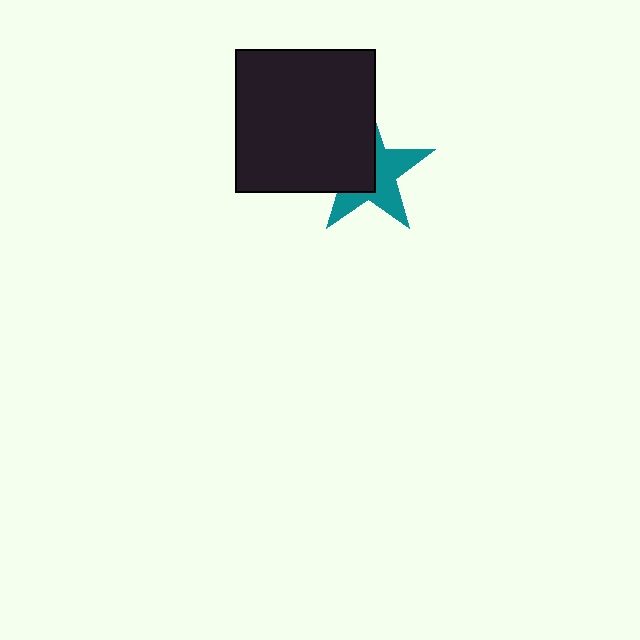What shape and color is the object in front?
The object in front is a black rectangle.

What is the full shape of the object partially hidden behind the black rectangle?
The partially hidden object is a teal star.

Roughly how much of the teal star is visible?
About half of it is visible (roughly 52%).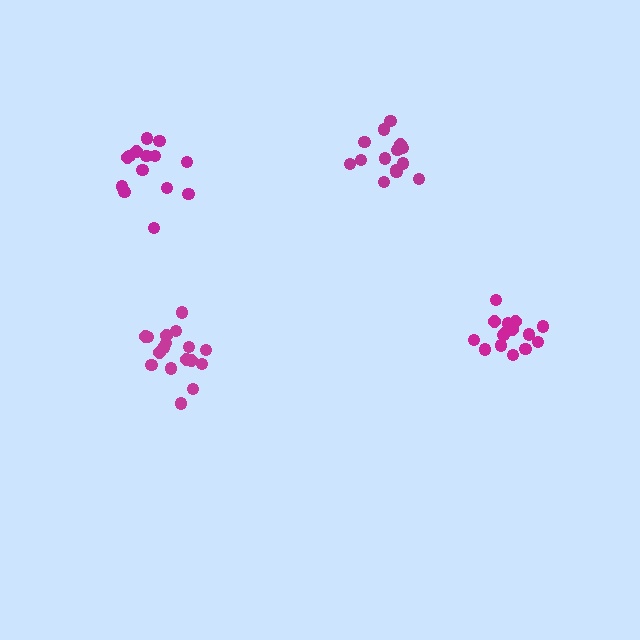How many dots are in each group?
Group 1: 17 dots, Group 2: 14 dots, Group 3: 15 dots, Group 4: 14 dots (60 total).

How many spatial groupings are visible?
There are 4 spatial groupings.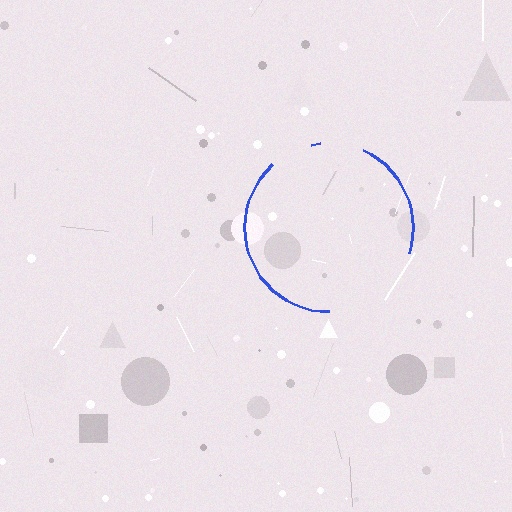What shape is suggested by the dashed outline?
The dashed outline suggests a circle.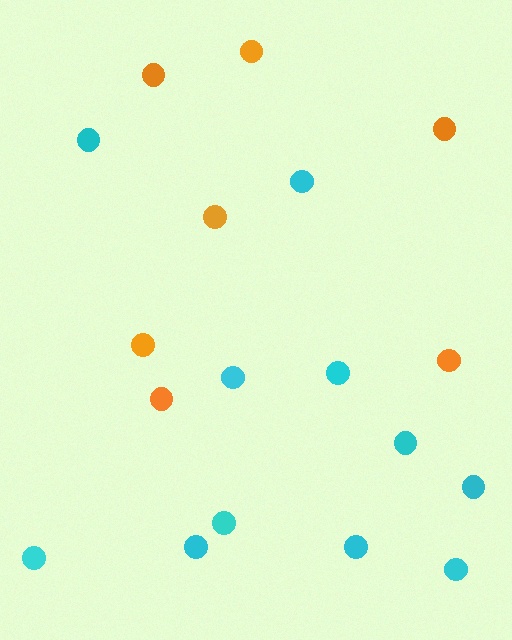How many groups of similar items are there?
There are 2 groups: one group of cyan circles (11) and one group of orange circles (7).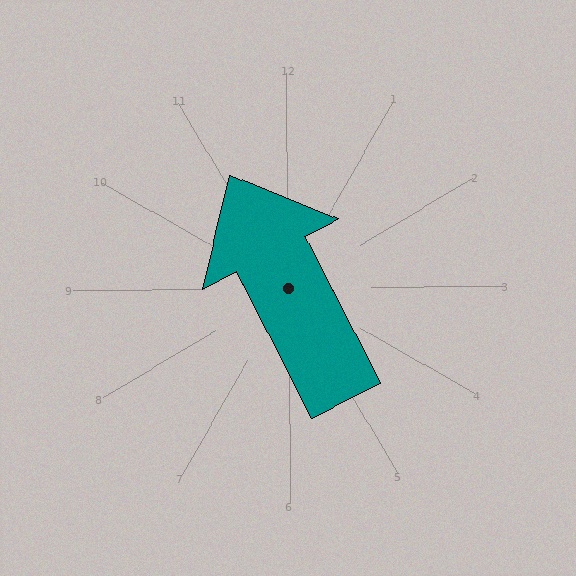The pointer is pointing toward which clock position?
Roughly 11 o'clock.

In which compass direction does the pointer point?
Northwest.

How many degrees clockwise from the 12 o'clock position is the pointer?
Approximately 333 degrees.